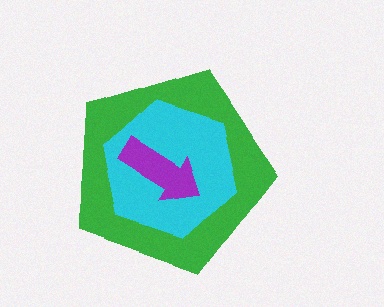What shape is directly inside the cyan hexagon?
The purple arrow.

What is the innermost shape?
The purple arrow.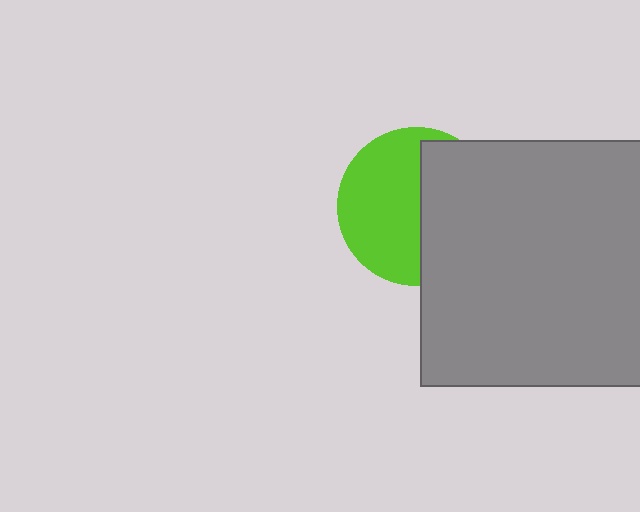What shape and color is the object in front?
The object in front is a gray rectangle.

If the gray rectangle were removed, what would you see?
You would see the complete lime circle.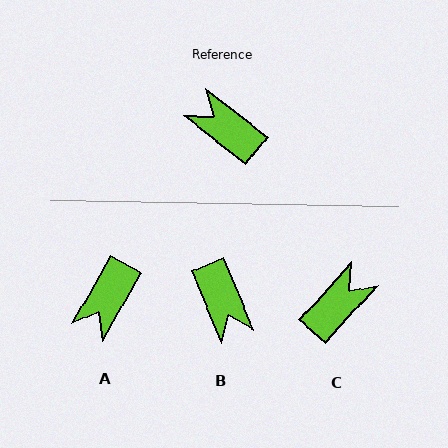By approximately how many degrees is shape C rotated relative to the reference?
Approximately 94 degrees clockwise.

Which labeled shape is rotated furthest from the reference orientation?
B, about 151 degrees away.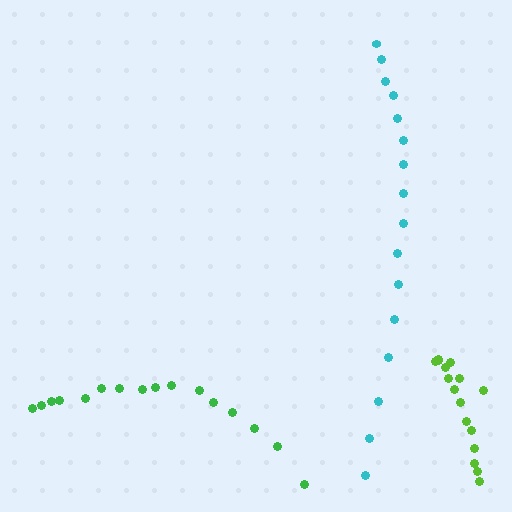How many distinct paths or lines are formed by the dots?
There are 3 distinct paths.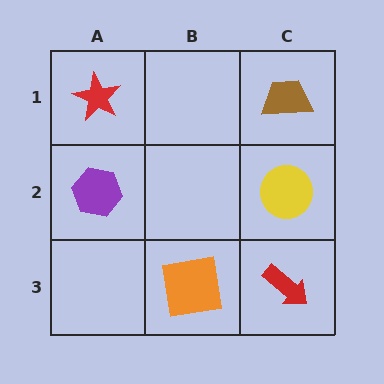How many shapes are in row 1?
2 shapes.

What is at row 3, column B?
An orange square.